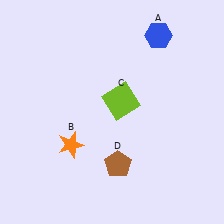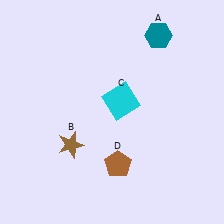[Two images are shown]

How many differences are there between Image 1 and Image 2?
There are 3 differences between the two images.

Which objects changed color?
A changed from blue to teal. B changed from orange to brown. C changed from lime to cyan.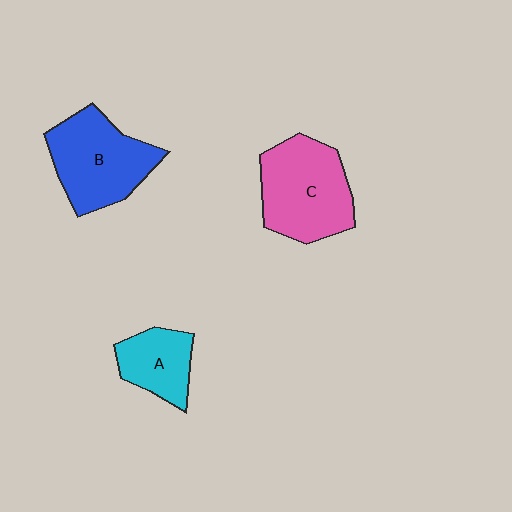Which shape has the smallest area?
Shape A (cyan).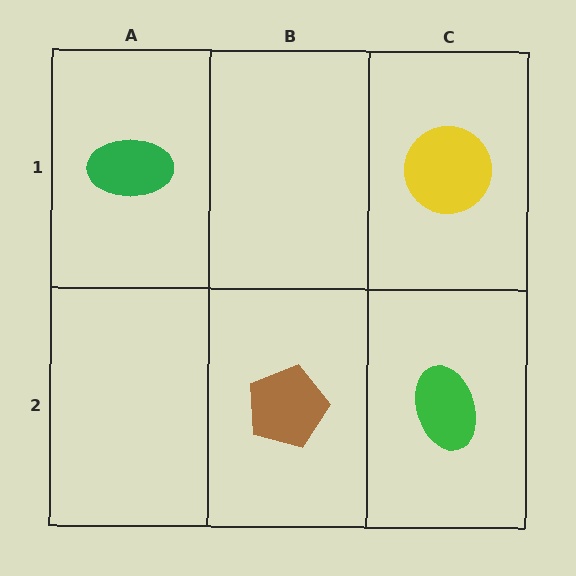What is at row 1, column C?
A yellow circle.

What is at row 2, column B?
A brown pentagon.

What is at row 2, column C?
A green ellipse.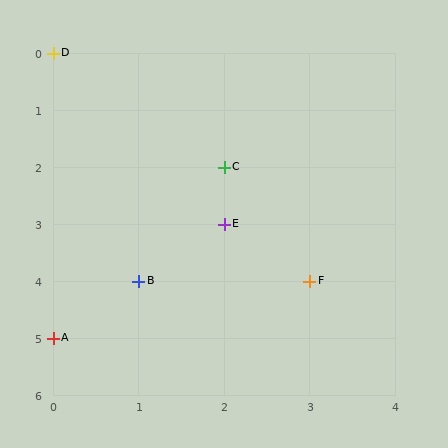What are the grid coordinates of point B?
Point B is at grid coordinates (1, 4).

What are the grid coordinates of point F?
Point F is at grid coordinates (3, 4).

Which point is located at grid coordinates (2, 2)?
Point C is at (2, 2).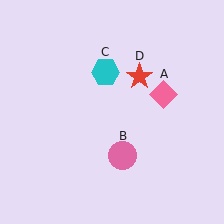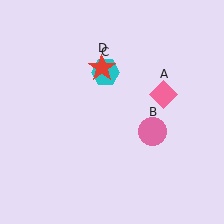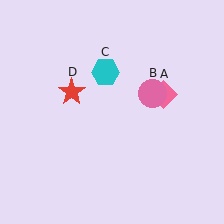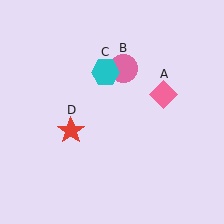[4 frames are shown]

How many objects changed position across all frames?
2 objects changed position: pink circle (object B), red star (object D).